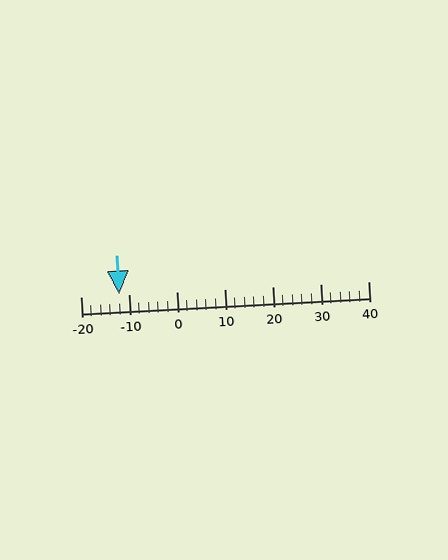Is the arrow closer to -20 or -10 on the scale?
The arrow is closer to -10.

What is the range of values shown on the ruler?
The ruler shows values from -20 to 40.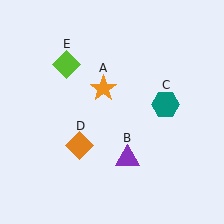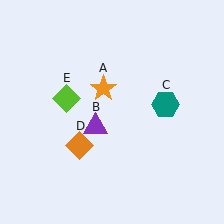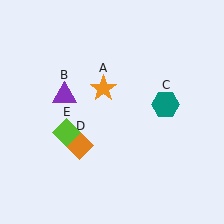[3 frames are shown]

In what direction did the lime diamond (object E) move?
The lime diamond (object E) moved down.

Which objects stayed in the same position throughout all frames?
Orange star (object A) and teal hexagon (object C) and orange diamond (object D) remained stationary.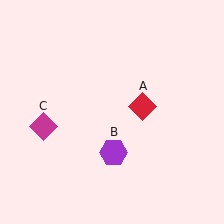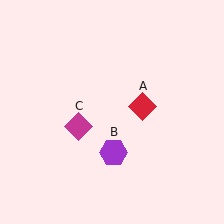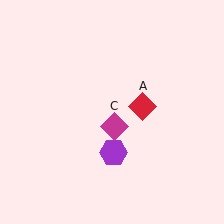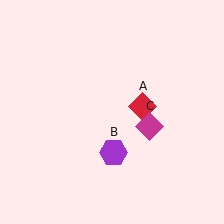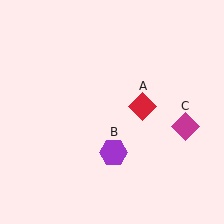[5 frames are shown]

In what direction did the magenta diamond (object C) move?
The magenta diamond (object C) moved right.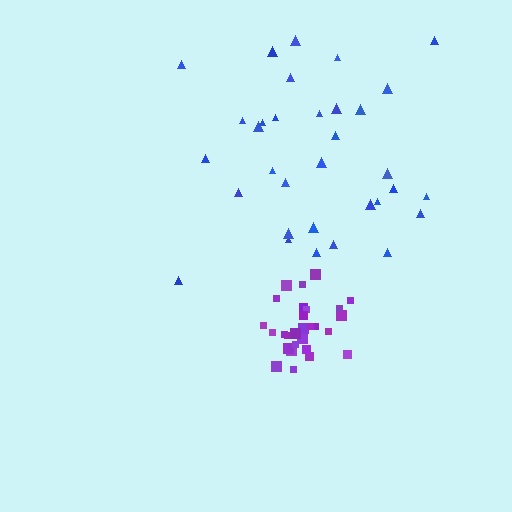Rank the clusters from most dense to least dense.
purple, blue.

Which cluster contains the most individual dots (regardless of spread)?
Blue (33).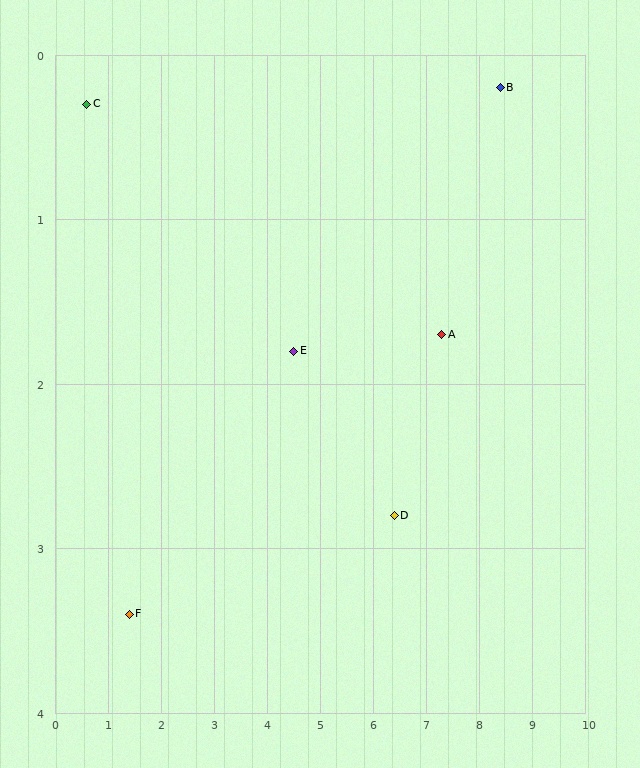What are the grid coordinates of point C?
Point C is at approximately (0.6, 0.3).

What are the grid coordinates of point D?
Point D is at approximately (6.4, 2.8).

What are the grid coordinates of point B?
Point B is at approximately (8.4, 0.2).